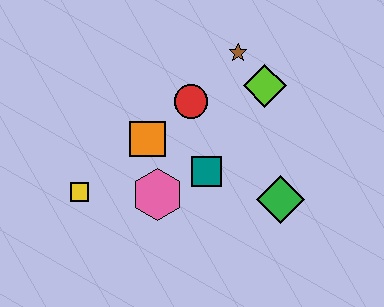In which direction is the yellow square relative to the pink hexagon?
The yellow square is to the left of the pink hexagon.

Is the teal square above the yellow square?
Yes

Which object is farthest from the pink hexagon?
The brown star is farthest from the pink hexagon.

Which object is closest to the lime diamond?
The brown star is closest to the lime diamond.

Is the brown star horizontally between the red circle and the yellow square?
No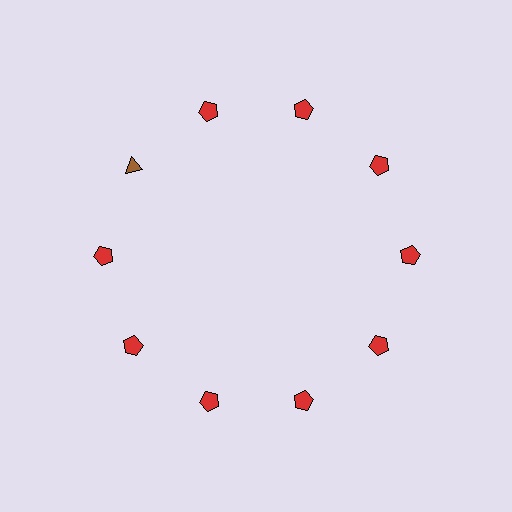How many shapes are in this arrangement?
There are 10 shapes arranged in a ring pattern.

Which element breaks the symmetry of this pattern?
The brown triangle at roughly the 10 o'clock position breaks the symmetry. All other shapes are red pentagons.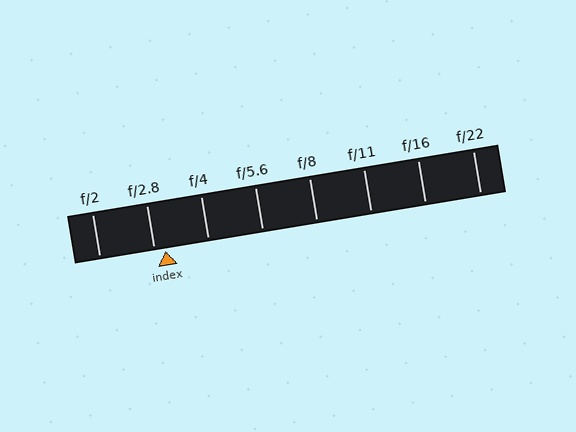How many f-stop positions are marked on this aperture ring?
There are 8 f-stop positions marked.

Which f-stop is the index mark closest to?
The index mark is closest to f/2.8.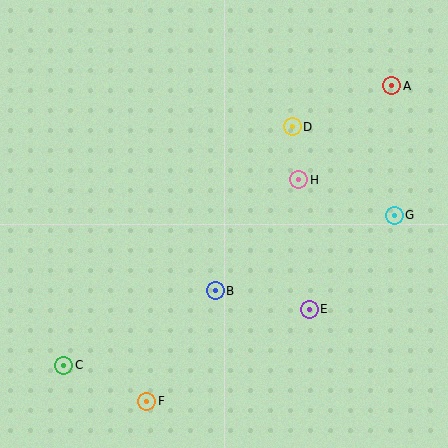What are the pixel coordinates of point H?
Point H is at (299, 180).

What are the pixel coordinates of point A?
Point A is at (392, 86).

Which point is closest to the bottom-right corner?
Point E is closest to the bottom-right corner.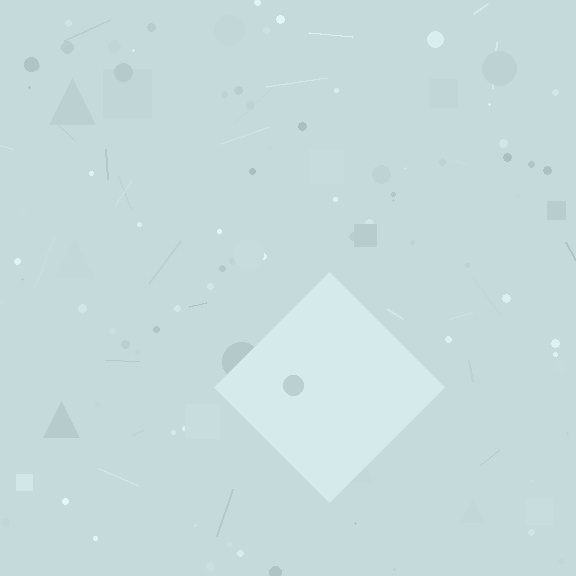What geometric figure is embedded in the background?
A diamond is embedded in the background.